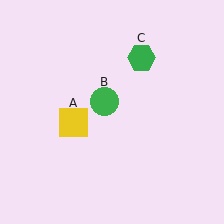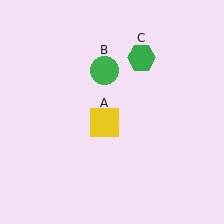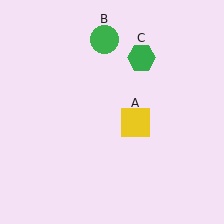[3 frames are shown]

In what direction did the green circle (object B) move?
The green circle (object B) moved up.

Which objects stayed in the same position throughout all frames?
Green hexagon (object C) remained stationary.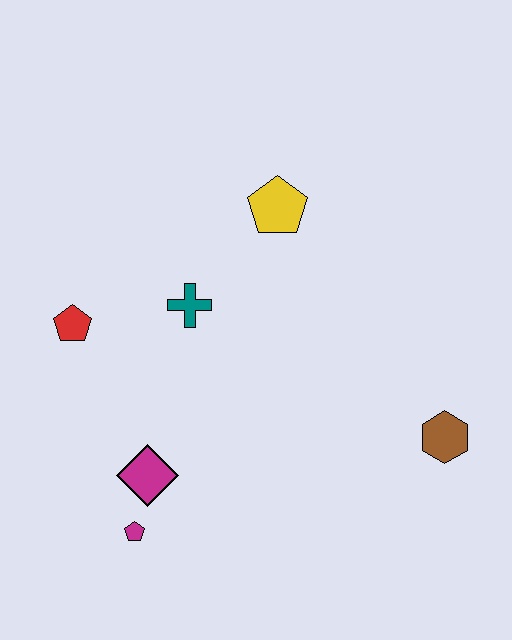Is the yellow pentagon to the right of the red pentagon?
Yes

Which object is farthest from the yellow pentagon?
The magenta pentagon is farthest from the yellow pentagon.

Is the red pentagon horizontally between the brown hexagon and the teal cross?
No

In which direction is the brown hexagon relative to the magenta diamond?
The brown hexagon is to the right of the magenta diamond.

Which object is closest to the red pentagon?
The teal cross is closest to the red pentagon.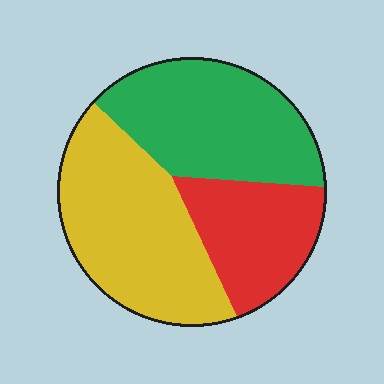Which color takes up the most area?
Yellow, at roughly 40%.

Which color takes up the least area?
Red, at roughly 25%.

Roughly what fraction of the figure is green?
Green covers 36% of the figure.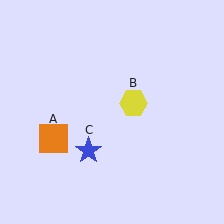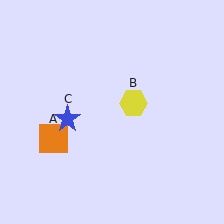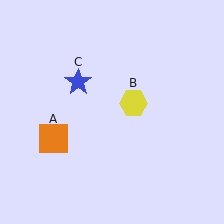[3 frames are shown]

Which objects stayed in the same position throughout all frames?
Orange square (object A) and yellow hexagon (object B) remained stationary.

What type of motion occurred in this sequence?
The blue star (object C) rotated clockwise around the center of the scene.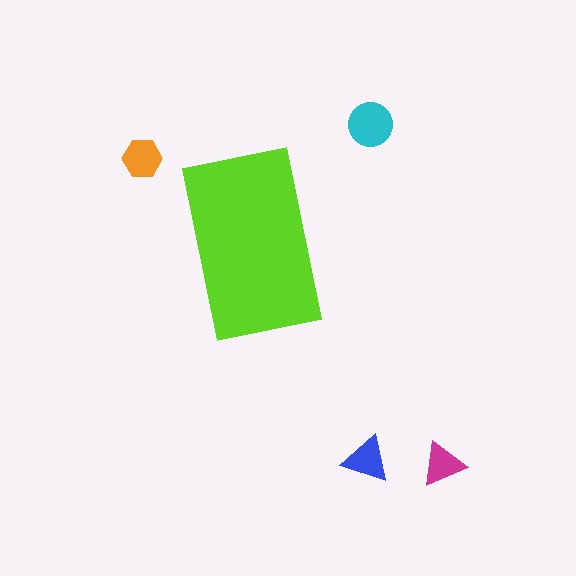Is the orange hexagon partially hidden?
No, the orange hexagon is fully visible.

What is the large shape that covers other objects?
A lime rectangle.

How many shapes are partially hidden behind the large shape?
0 shapes are partially hidden.